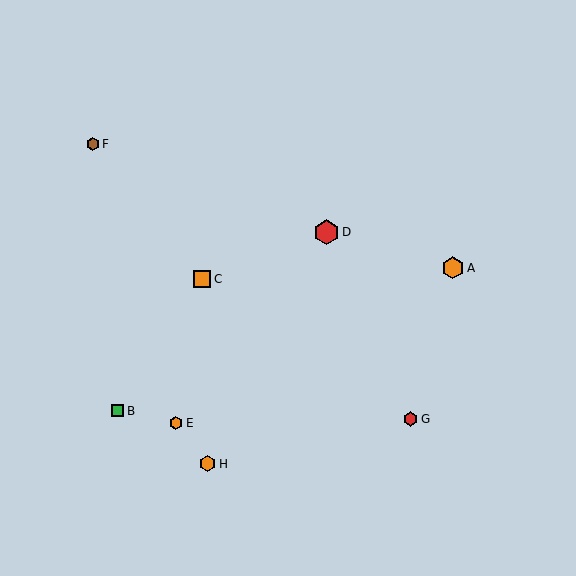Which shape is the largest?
The red hexagon (labeled D) is the largest.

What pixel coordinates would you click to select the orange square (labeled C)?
Click at (202, 279) to select the orange square C.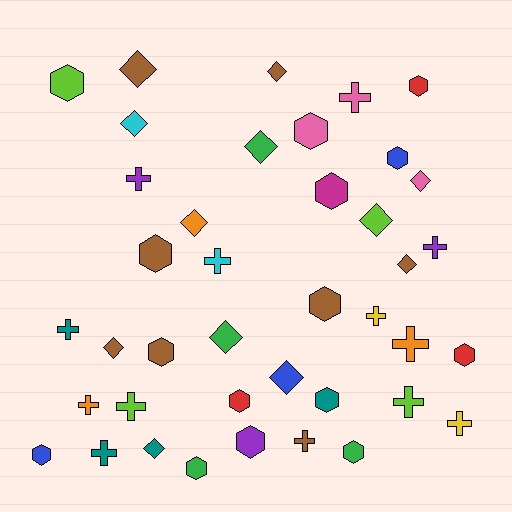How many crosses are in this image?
There are 13 crosses.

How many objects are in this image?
There are 40 objects.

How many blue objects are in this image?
There are 3 blue objects.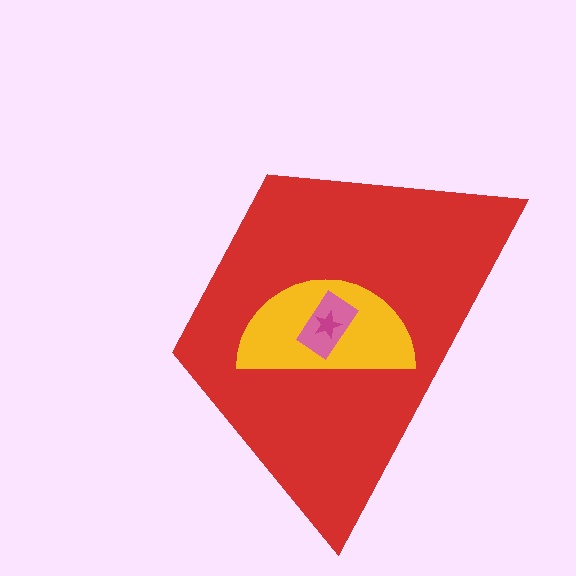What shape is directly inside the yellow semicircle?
The pink rectangle.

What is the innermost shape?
The magenta star.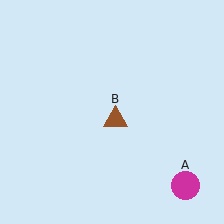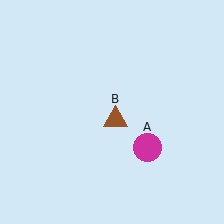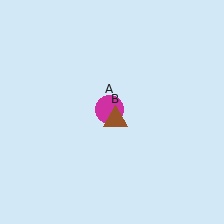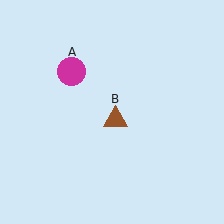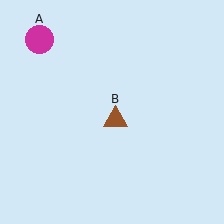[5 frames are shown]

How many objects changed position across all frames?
1 object changed position: magenta circle (object A).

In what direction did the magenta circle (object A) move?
The magenta circle (object A) moved up and to the left.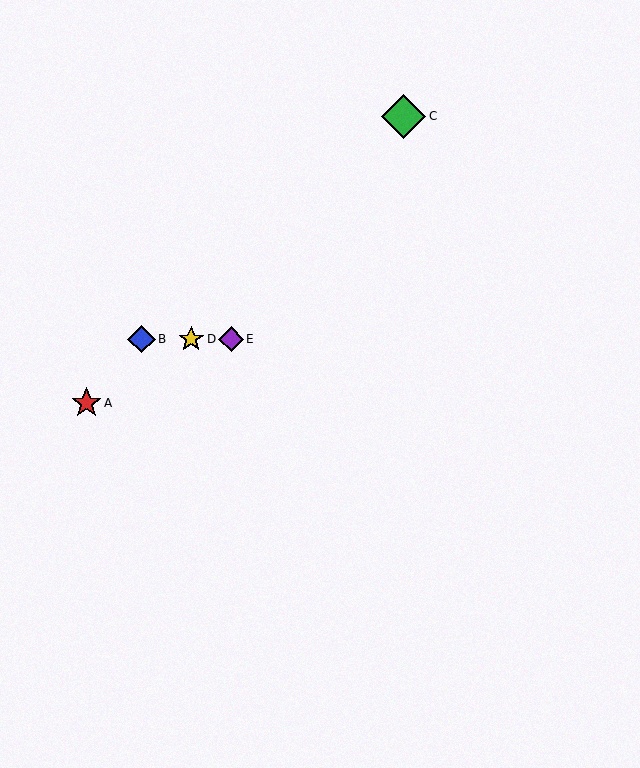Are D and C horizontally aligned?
No, D is at y≈339 and C is at y≈116.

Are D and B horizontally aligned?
Yes, both are at y≈339.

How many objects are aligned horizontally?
3 objects (B, D, E) are aligned horizontally.